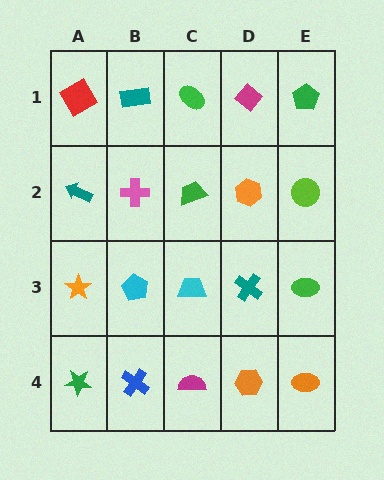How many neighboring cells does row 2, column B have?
4.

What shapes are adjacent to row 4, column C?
A cyan trapezoid (row 3, column C), a blue cross (row 4, column B), an orange hexagon (row 4, column D).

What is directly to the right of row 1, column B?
A green ellipse.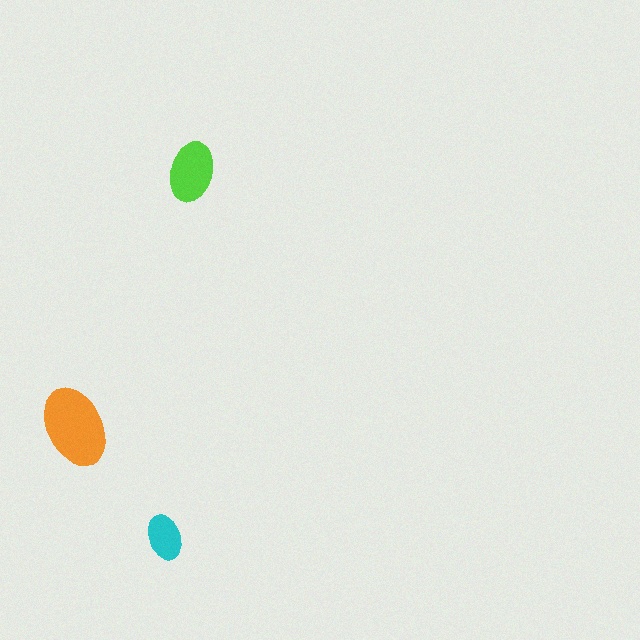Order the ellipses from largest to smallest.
the orange one, the lime one, the cyan one.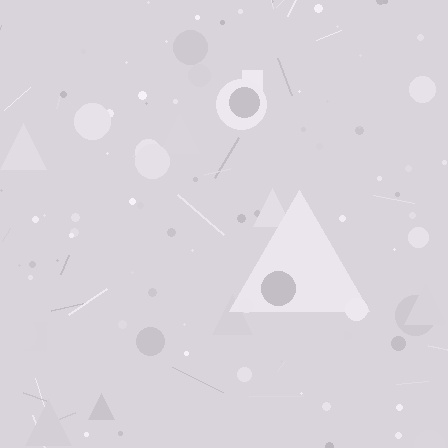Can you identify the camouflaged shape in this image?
The camouflaged shape is a triangle.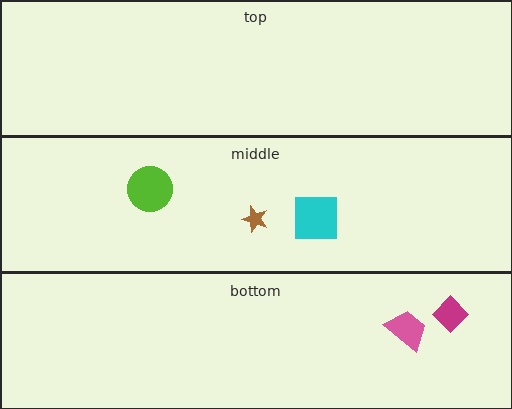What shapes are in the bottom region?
The magenta diamond, the pink trapezoid.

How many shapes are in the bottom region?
2.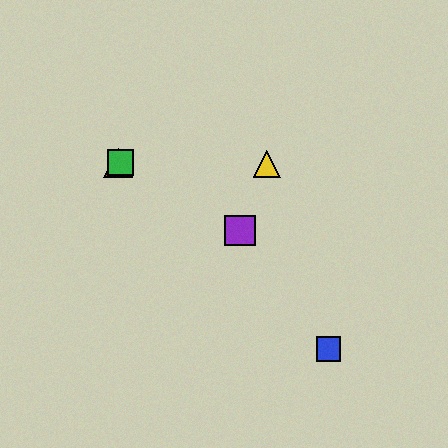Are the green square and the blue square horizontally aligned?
No, the green square is at y≈163 and the blue square is at y≈349.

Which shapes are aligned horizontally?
The red triangle, the green square, the yellow triangle are aligned horizontally.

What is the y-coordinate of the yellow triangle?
The yellow triangle is at y≈164.